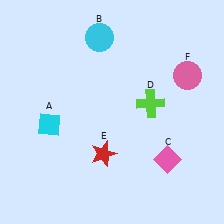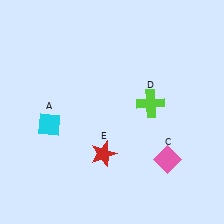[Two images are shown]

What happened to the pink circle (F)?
The pink circle (F) was removed in Image 2. It was in the top-right area of Image 1.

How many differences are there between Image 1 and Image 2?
There are 2 differences between the two images.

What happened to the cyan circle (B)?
The cyan circle (B) was removed in Image 2. It was in the top-left area of Image 1.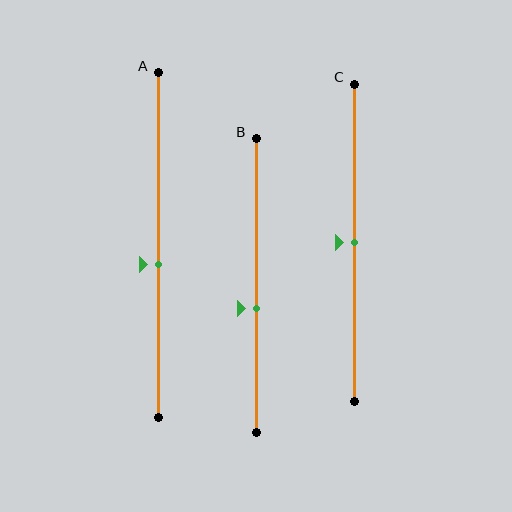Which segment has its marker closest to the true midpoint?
Segment C has its marker closest to the true midpoint.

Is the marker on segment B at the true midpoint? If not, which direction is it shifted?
No, the marker on segment B is shifted downward by about 8% of the segment length.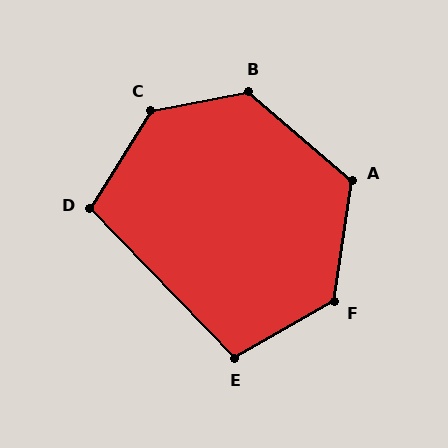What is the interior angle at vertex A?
Approximately 123 degrees (obtuse).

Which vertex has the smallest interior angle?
E, at approximately 104 degrees.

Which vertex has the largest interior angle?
C, at approximately 133 degrees.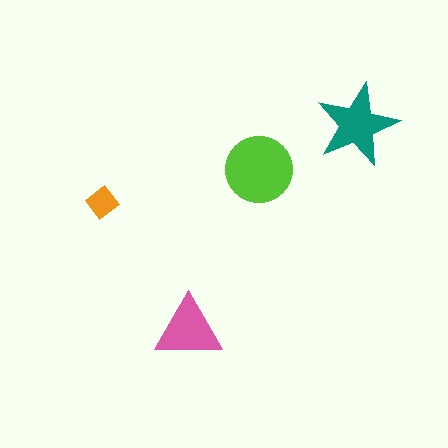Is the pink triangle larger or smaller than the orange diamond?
Larger.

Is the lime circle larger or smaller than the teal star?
Larger.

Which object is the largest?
The lime circle.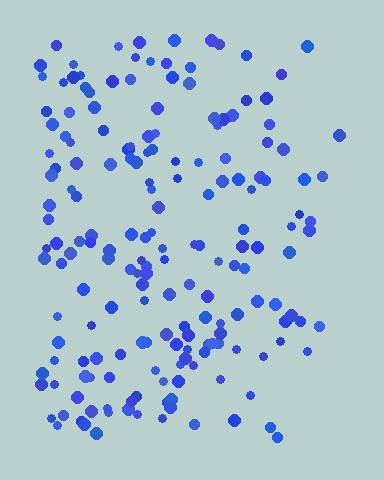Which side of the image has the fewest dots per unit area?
The right.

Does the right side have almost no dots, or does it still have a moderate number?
Still a moderate number, just noticeably fewer than the left.